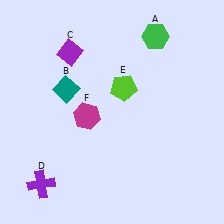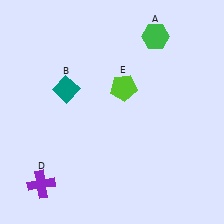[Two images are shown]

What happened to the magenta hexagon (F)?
The magenta hexagon (F) was removed in Image 2. It was in the bottom-left area of Image 1.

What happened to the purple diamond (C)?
The purple diamond (C) was removed in Image 2. It was in the top-left area of Image 1.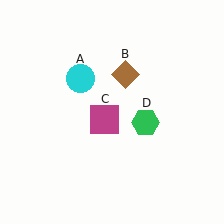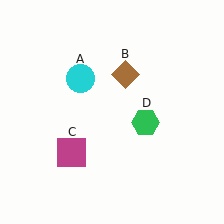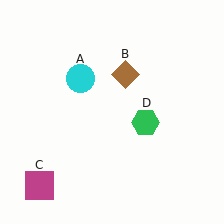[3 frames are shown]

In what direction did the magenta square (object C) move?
The magenta square (object C) moved down and to the left.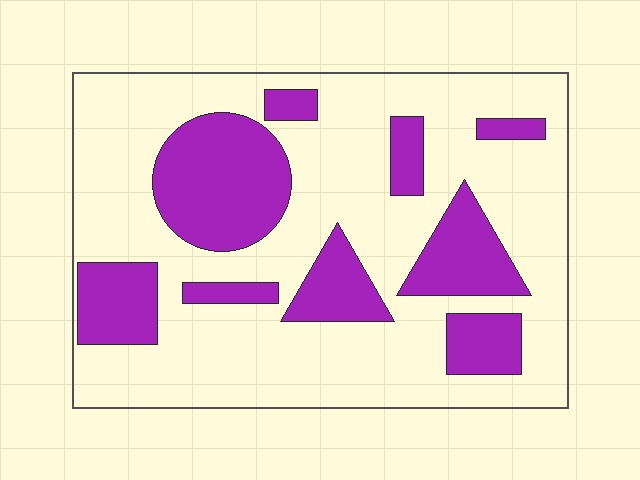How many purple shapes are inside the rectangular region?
9.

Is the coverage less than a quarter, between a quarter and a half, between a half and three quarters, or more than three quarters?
Between a quarter and a half.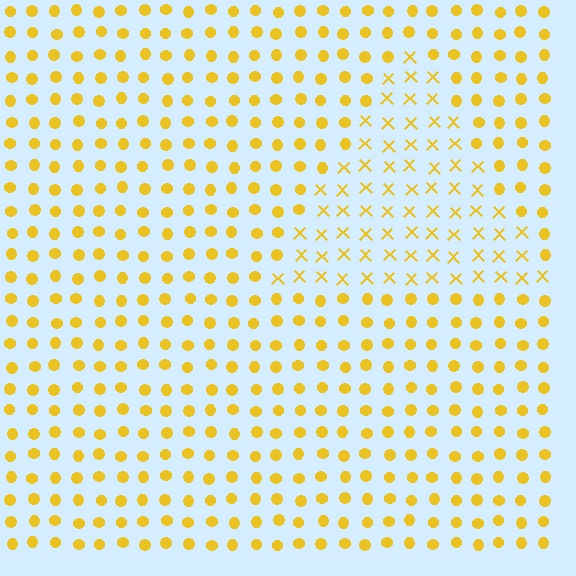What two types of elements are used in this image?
The image uses X marks inside the triangle region and circles outside it.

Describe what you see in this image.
The image is filled with small yellow elements arranged in a uniform grid. A triangle-shaped region contains X marks, while the surrounding area contains circles. The boundary is defined purely by the change in element shape.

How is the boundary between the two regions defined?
The boundary is defined by a change in element shape: X marks inside vs. circles outside. All elements share the same color and spacing.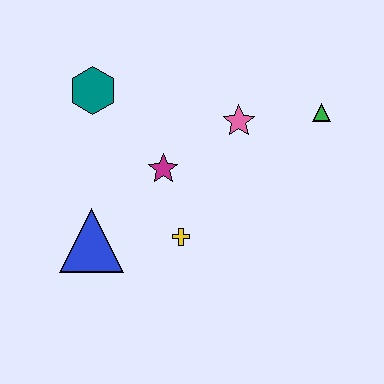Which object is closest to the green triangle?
The pink star is closest to the green triangle.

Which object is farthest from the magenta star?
The green triangle is farthest from the magenta star.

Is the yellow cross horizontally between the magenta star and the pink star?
Yes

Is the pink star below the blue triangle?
No